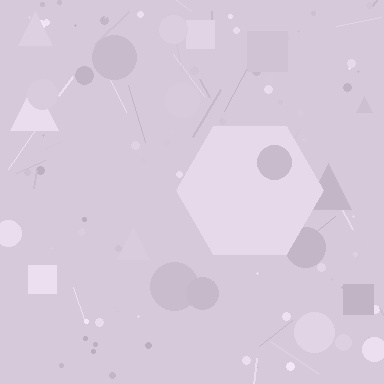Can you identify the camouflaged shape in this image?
The camouflaged shape is a hexagon.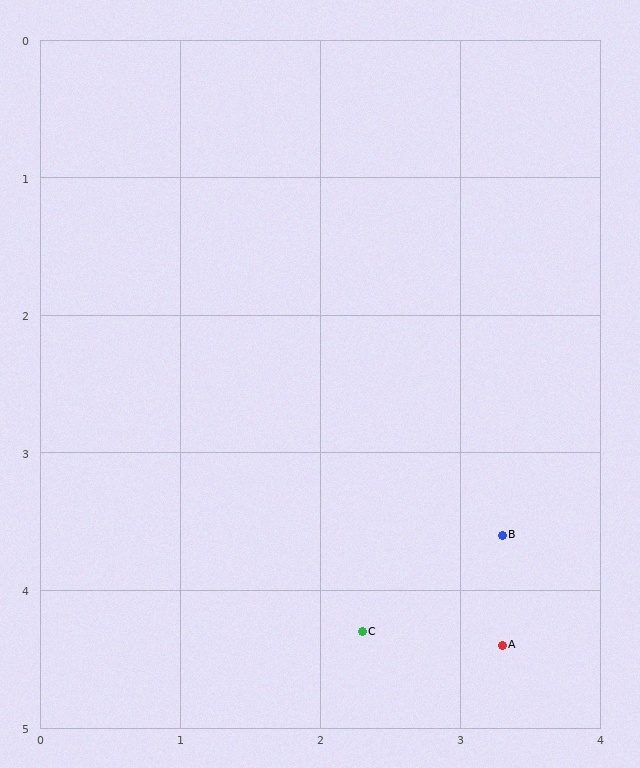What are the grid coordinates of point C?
Point C is at approximately (2.3, 4.3).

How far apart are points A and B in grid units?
Points A and B are about 0.8 grid units apart.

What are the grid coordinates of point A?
Point A is at approximately (3.3, 4.4).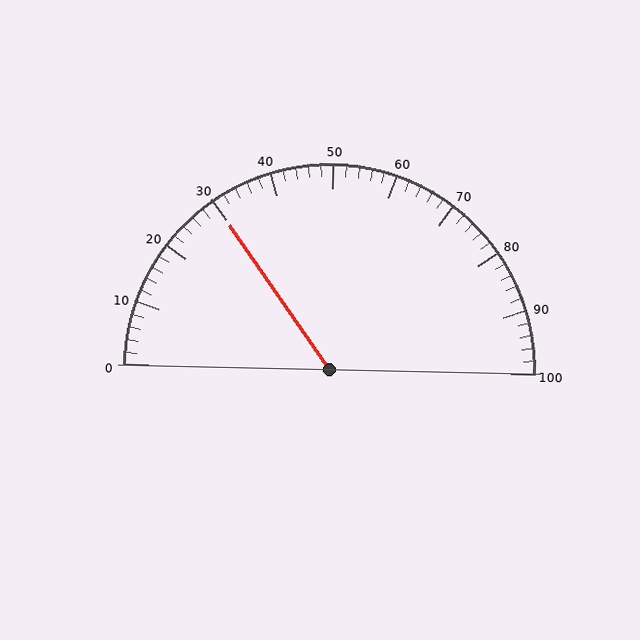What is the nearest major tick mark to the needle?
The nearest major tick mark is 30.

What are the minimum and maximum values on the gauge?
The gauge ranges from 0 to 100.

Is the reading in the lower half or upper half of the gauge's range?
The reading is in the lower half of the range (0 to 100).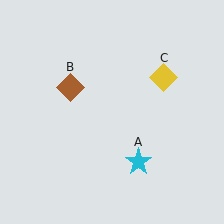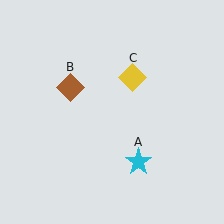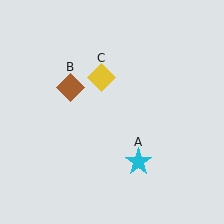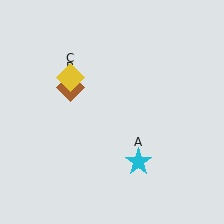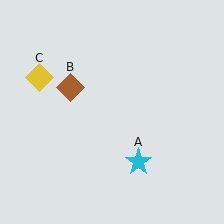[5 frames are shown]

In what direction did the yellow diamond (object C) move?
The yellow diamond (object C) moved left.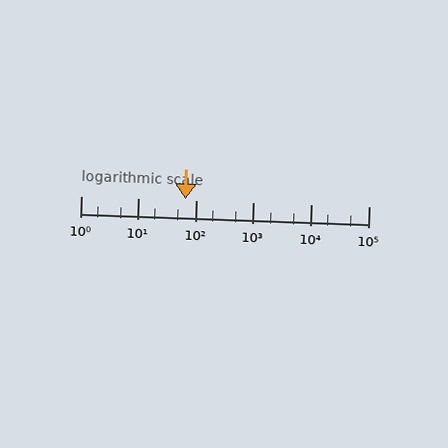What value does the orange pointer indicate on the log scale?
The pointer indicates approximately 64.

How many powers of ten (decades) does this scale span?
The scale spans 5 decades, from 1 to 100000.